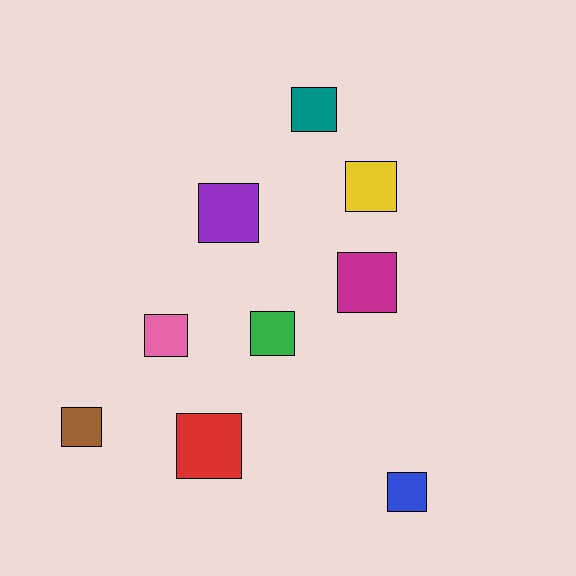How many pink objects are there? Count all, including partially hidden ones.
There is 1 pink object.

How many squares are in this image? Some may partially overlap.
There are 9 squares.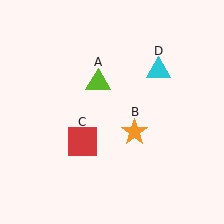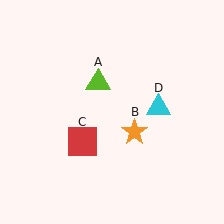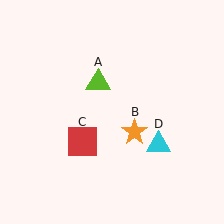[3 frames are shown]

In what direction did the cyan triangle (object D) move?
The cyan triangle (object D) moved down.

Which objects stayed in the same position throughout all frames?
Lime triangle (object A) and orange star (object B) and red square (object C) remained stationary.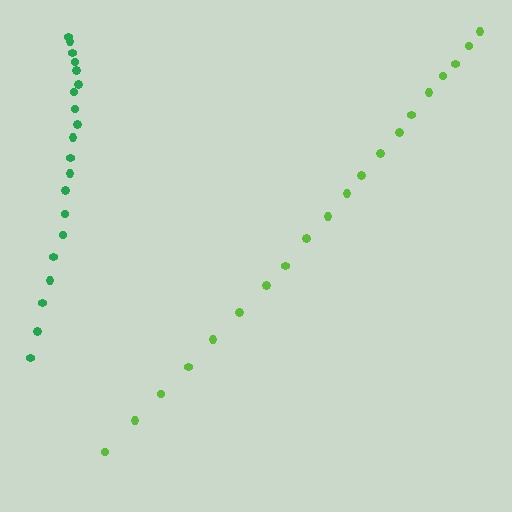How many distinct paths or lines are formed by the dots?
There are 2 distinct paths.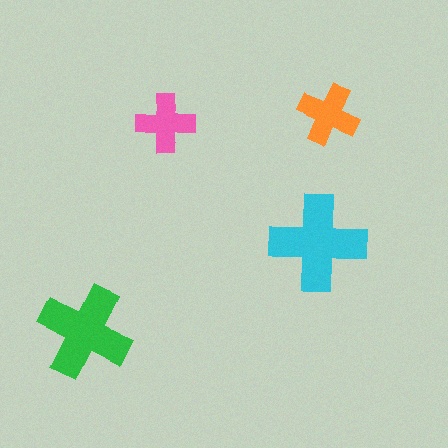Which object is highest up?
The orange cross is topmost.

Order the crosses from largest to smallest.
the cyan one, the green one, the orange one, the pink one.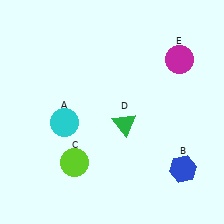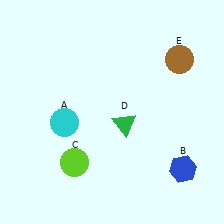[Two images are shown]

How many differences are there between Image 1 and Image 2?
There is 1 difference between the two images.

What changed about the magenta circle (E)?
In Image 1, E is magenta. In Image 2, it changed to brown.